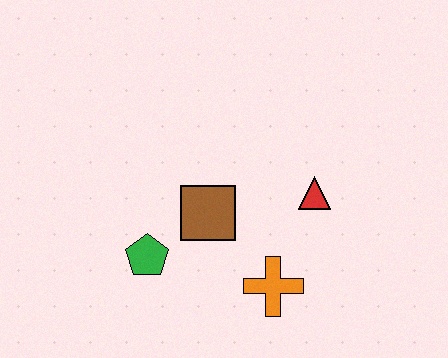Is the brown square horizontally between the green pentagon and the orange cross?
Yes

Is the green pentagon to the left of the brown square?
Yes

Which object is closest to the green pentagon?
The brown square is closest to the green pentagon.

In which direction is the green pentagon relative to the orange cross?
The green pentagon is to the left of the orange cross.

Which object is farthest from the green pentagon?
The red triangle is farthest from the green pentagon.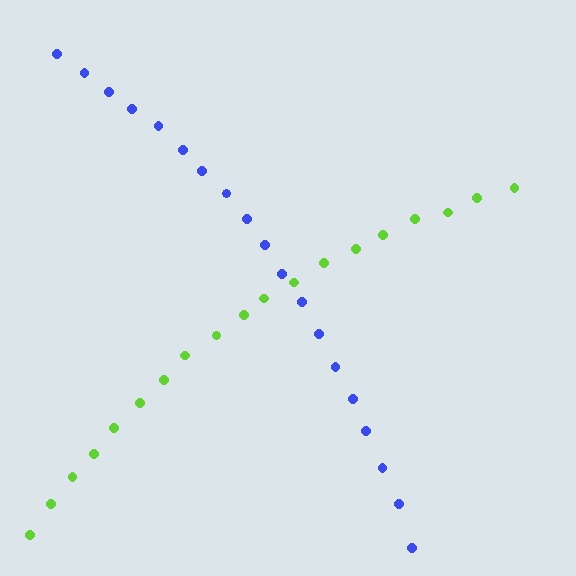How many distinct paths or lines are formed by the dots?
There are 2 distinct paths.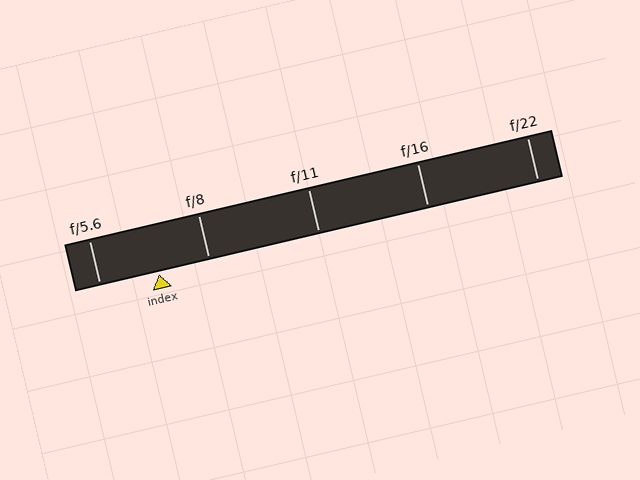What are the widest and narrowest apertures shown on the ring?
The widest aperture shown is f/5.6 and the narrowest is f/22.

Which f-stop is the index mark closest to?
The index mark is closest to f/8.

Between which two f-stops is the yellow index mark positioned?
The index mark is between f/5.6 and f/8.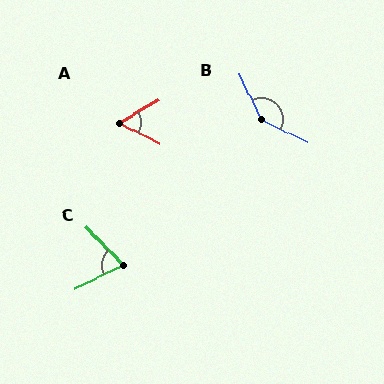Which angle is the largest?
B, at approximately 140 degrees.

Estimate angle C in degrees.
Approximately 73 degrees.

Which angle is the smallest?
A, at approximately 58 degrees.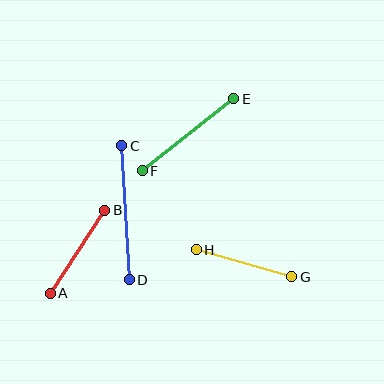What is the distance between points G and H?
The distance is approximately 99 pixels.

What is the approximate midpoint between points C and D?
The midpoint is at approximately (125, 213) pixels.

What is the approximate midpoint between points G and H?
The midpoint is at approximately (244, 263) pixels.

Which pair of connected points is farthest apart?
Points C and D are farthest apart.